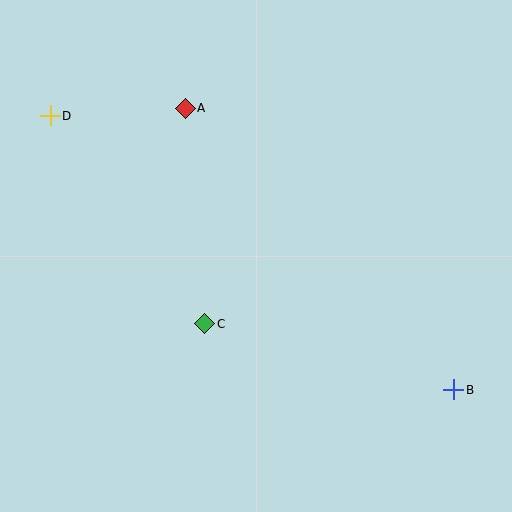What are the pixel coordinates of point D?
Point D is at (50, 116).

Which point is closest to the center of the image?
Point C at (205, 324) is closest to the center.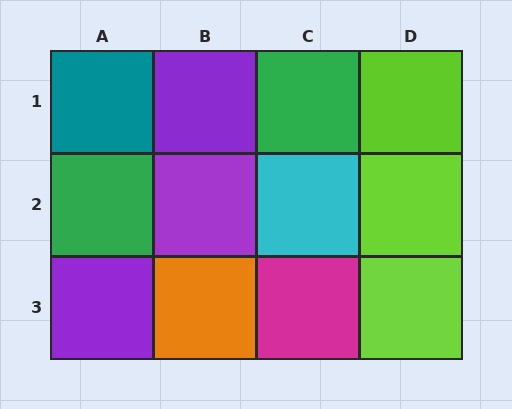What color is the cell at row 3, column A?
Purple.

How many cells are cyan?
1 cell is cyan.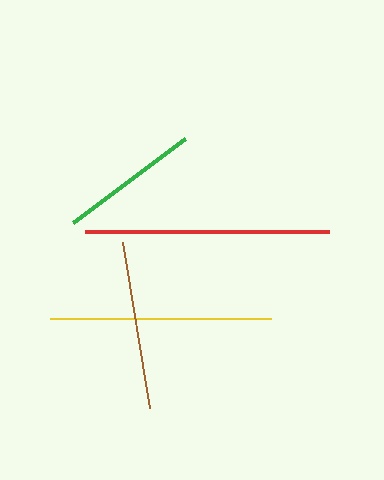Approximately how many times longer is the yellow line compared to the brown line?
The yellow line is approximately 1.3 times the length of the brown line.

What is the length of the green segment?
The green segment is approximately 140 pixels long.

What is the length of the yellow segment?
The yellow segment is approximately 221 pixels long.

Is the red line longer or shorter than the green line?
The red line is longer than the green line.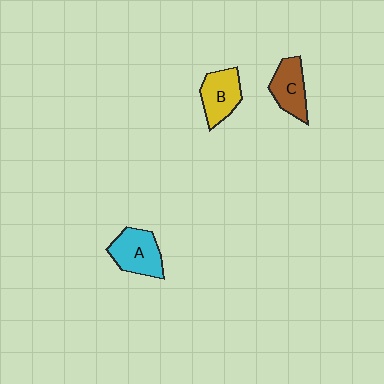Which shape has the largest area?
Shape A (cyan).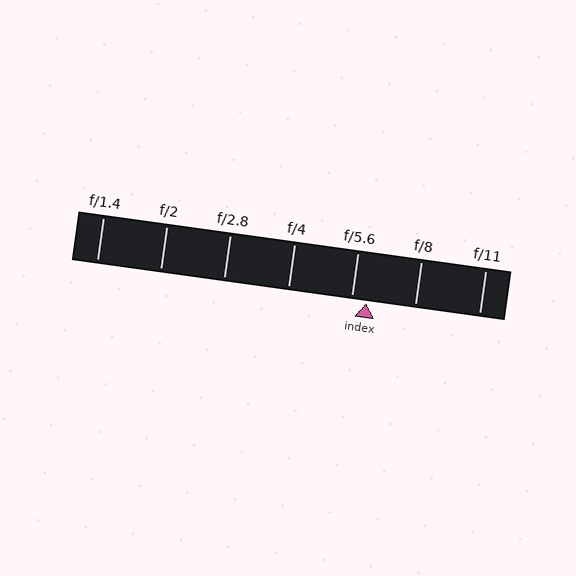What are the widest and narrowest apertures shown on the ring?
The widest aperture shown is f/1.4 and the narrowest is f/11.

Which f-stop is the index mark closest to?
The index mark is closest to f/5.6.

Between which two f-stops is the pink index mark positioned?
The index mark is between f/5.6 and f/8.